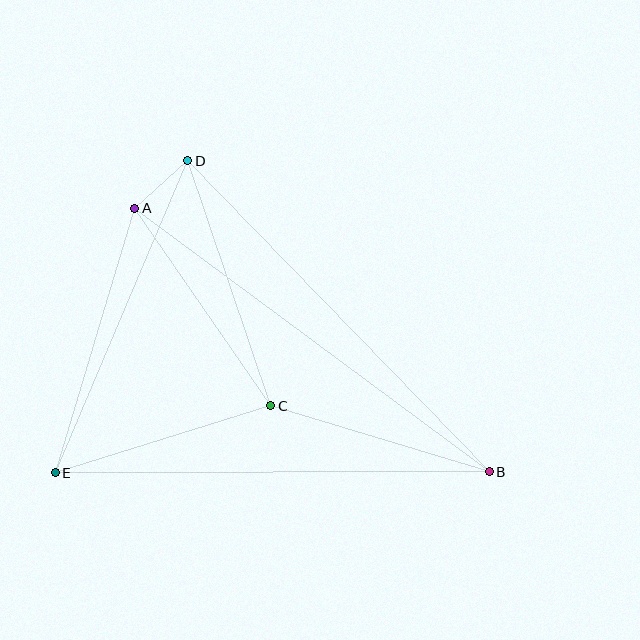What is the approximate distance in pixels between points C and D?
The distance between C and D is approximately 259 pixels.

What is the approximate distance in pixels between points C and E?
The distance between C and E is approximately 226 pixels.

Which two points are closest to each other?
Points A and D are closest to each other.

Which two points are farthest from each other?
Points A and B are farthest from each other.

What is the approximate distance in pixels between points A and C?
The distance between A and C is approximately 240 pixels.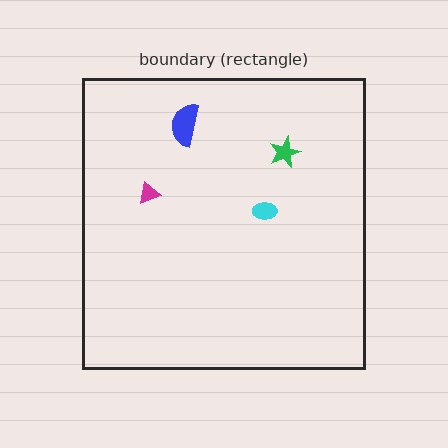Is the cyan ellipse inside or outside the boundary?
Inside.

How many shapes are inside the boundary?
4 inside, 0 outside.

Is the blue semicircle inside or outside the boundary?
Inside.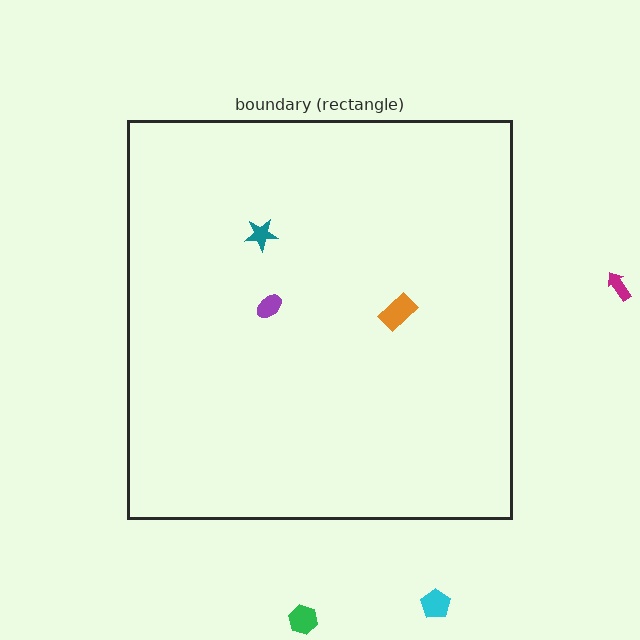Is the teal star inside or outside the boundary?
Inside.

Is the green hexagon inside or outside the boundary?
Outside.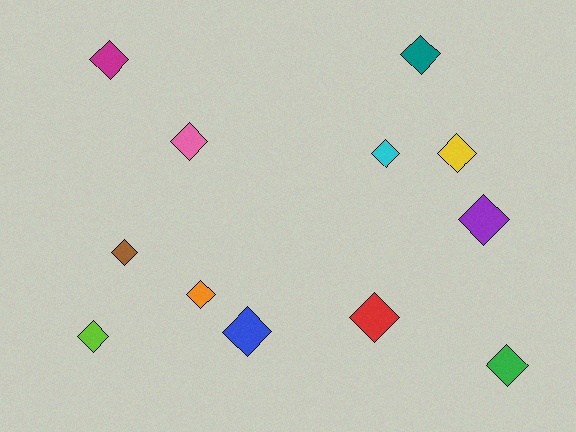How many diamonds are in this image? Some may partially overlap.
There are 12 diamonds.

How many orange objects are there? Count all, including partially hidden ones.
There is 1 orange object.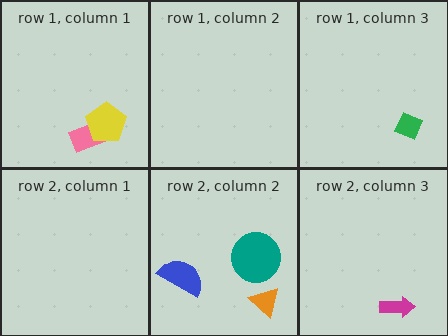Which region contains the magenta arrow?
The row 2, column 3 region.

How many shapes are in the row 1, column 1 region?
2.